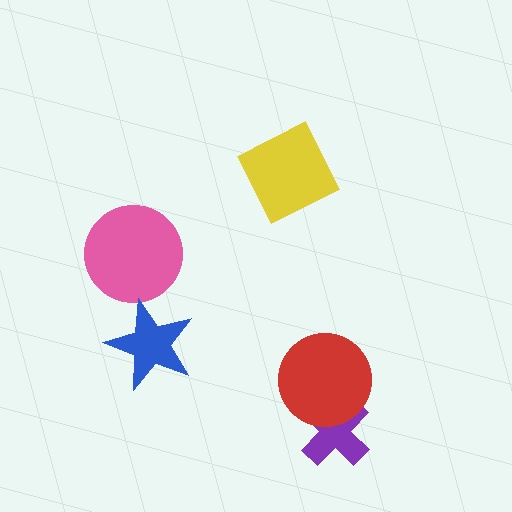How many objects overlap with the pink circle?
0 objects overlap with the pink circle.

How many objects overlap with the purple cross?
1 object overlaps with the purple cross.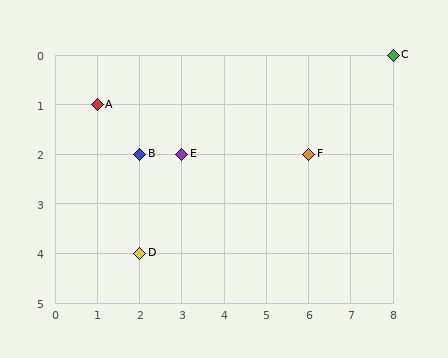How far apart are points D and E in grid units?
Points D and E are 1 column and 2 rows apart (about 2.2 grid units diagonally).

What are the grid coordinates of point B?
Point B is at grid coordinates (2, 2).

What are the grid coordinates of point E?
Point E is at grid coordinates (3, 2).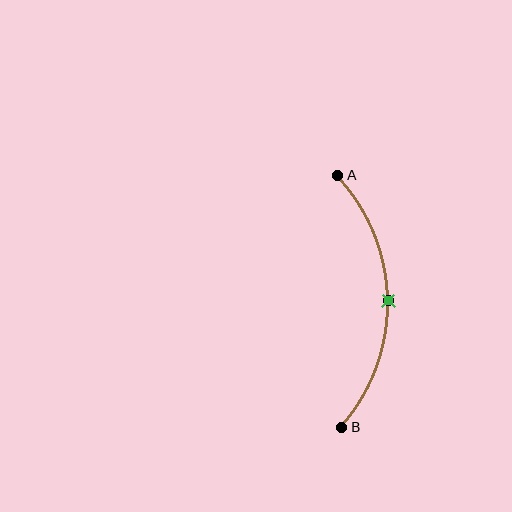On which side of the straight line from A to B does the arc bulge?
The arc bulges to the right of the straight line connecting A and B.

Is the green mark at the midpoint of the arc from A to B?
Yes. The green mark lies on the arc at equal arc-length from both A and B — it is the arc midpoint.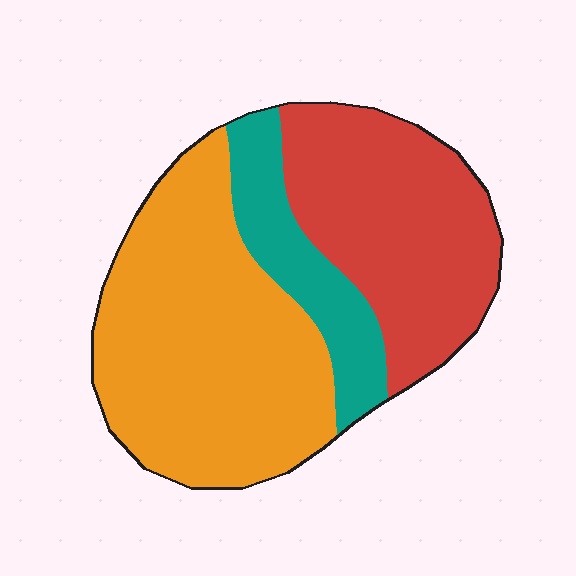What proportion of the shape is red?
Red covers roughly 35% of the shape.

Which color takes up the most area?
Orange, at roughly 50%.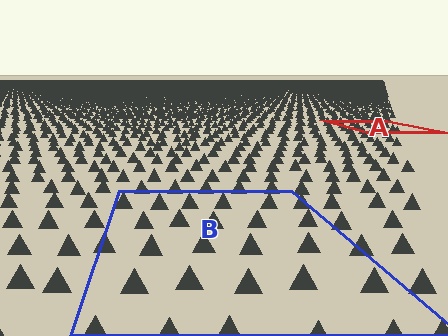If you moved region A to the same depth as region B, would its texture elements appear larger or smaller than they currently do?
They would appear larger. At a closer depth, the same texture elements are projected at a bigger on-screen size.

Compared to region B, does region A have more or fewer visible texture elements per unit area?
Region A has more texture elements per unit area — they are packed more densely because it is farther away.